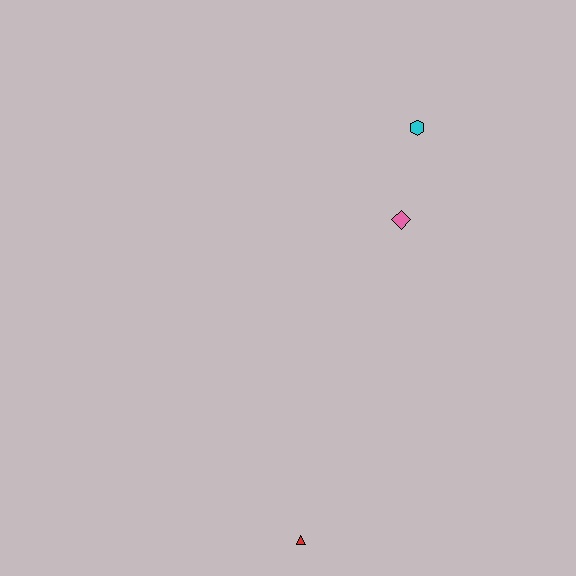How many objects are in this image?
There are 3 objects.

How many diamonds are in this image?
There is 1 diamond.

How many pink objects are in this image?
There is 1 pink object.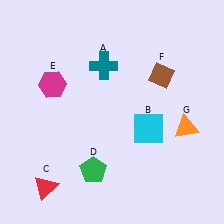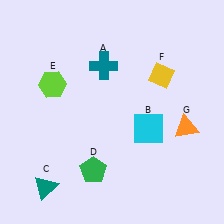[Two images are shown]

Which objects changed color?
C changed from red to teal. E changed from magenta to lime. F changed from brown to yellow.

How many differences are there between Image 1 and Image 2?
There are 3 differences between the two images.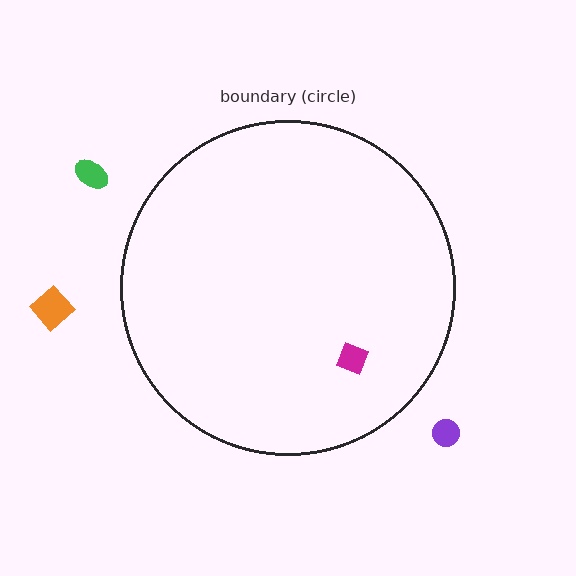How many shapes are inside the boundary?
1 inside, 3 outside.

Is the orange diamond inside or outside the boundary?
Outside.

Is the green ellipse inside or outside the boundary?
Outside.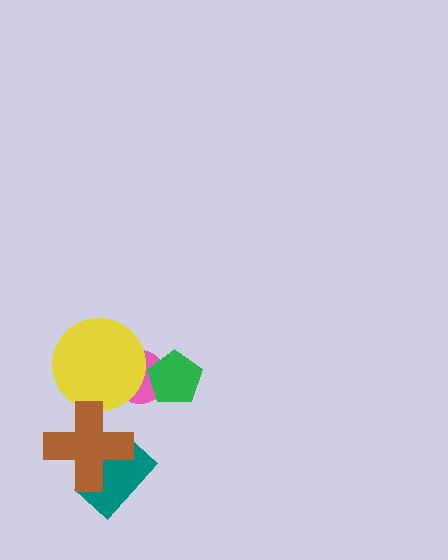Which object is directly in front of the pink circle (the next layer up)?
The yellow circle is directly in front of the pink circle.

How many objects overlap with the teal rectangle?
1 object overlaps with the teal rectangle.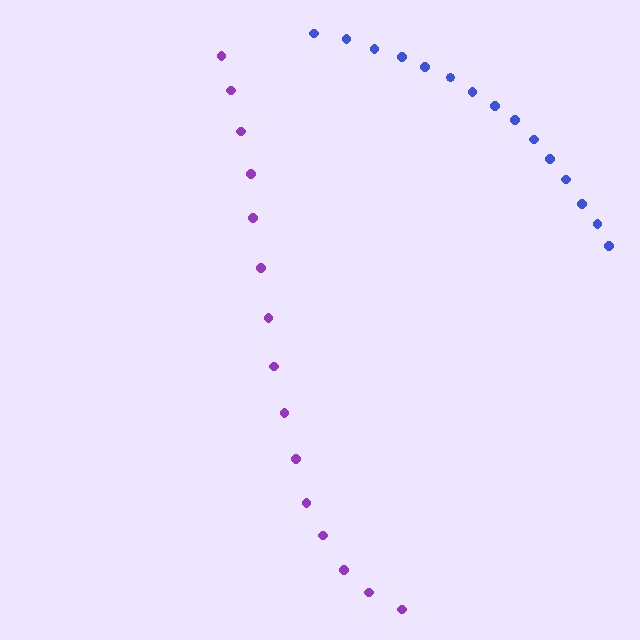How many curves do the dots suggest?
There are 2 distinct paths.